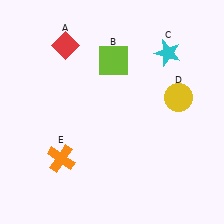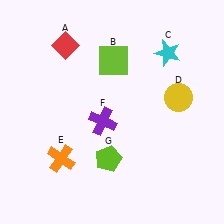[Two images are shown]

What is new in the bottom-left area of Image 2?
A lime pentagon (G) was added in the bottom-left area of Image 2.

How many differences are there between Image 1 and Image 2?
There are 2 differences between the two images.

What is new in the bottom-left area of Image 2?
A purple cross (F) was added in the bottom-left area of Image 2.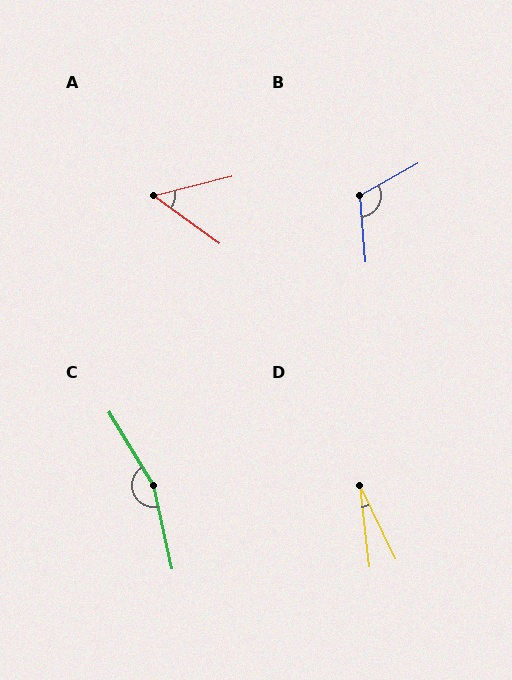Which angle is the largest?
C, at approximately 162 degrees.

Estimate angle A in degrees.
Approximately 50 degrees.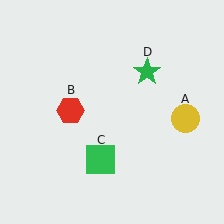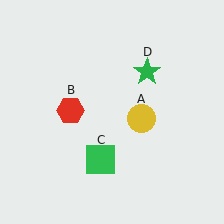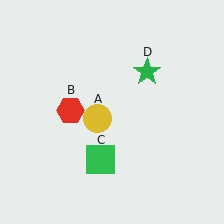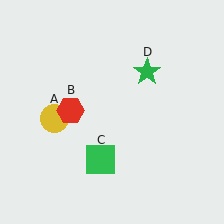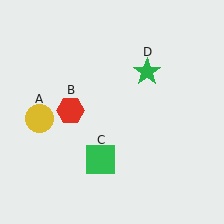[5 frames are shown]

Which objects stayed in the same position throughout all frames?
Red hexagon (object B) and green square (object C) and green star (object D) remained stationary.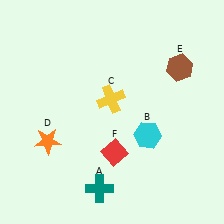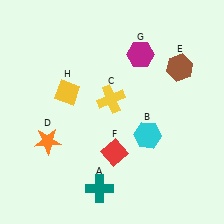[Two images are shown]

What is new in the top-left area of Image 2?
A yellow diamond (H) was added in the top-left area of Image 2.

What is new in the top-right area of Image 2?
A magenta hexagon (G) was added in the top-right area of Image 2.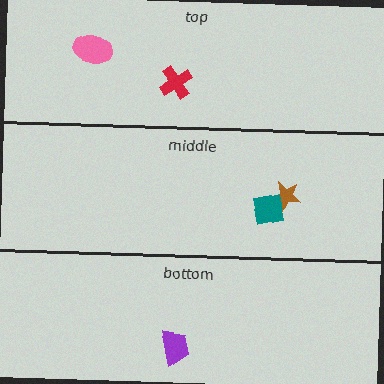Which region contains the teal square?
The middle region.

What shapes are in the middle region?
The brown star, the teal square.